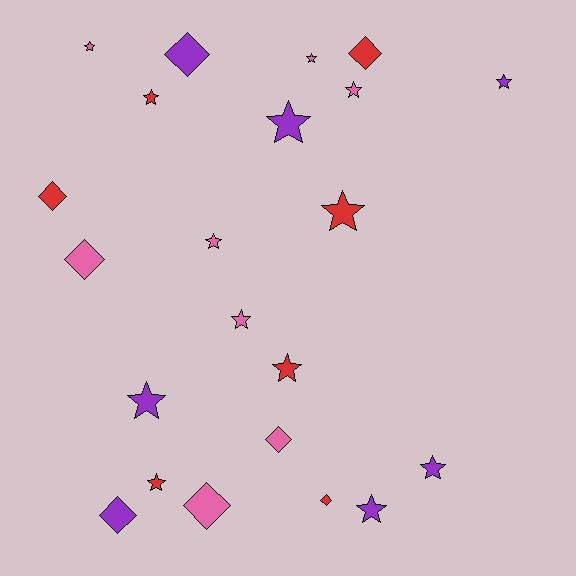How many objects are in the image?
There are 22 objects.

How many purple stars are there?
There are 5 purple stars.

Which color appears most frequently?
Pink, with 8 objects.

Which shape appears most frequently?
Star, with 14 objects.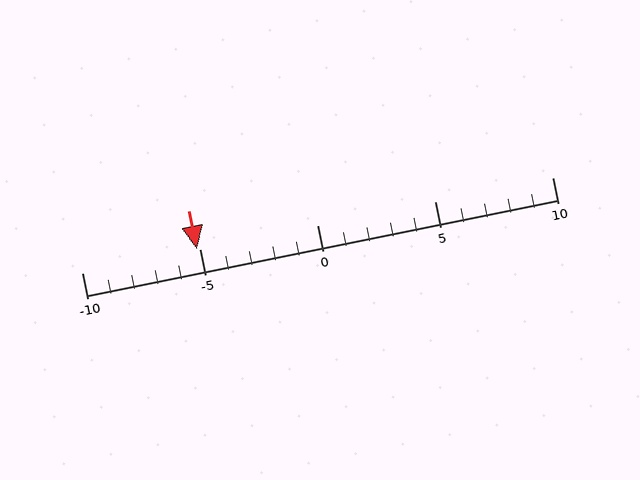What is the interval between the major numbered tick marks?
The major tick marks are spaced 5 units apart.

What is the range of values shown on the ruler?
The ruler shows values from -10 to 10.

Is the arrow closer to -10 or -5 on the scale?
The arrow is closer to -5.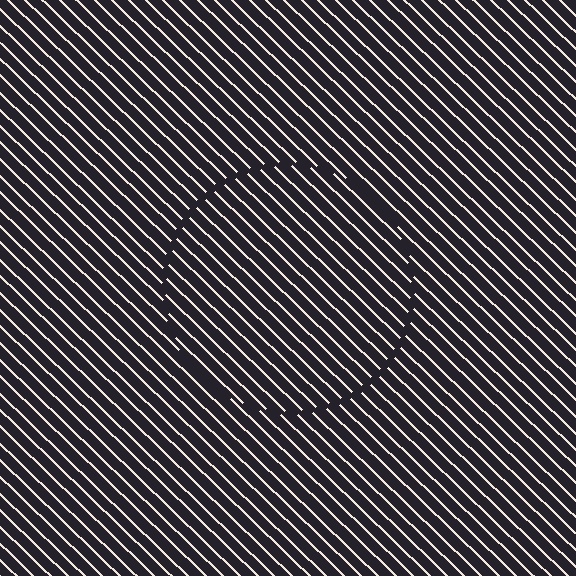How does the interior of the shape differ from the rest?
The interior of the shape contains the same grating, shifted by half a period — the contour is defined by the phase discontinuity where line-ends from the inner and outer gratings abut.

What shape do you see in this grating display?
An illusory circle. The interior of the shape contains the same grating, shifted by half a period — the contour is defined by the phase discontinuity where line-ends from the inner and outer gratings abut.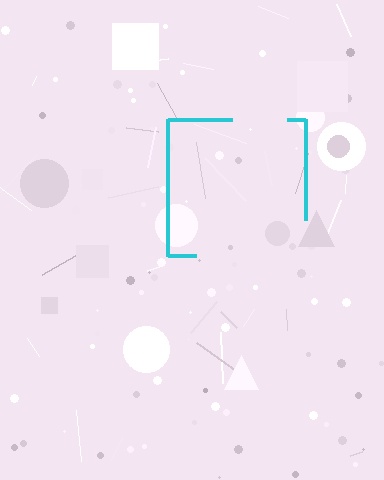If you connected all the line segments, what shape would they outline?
They would outline a square.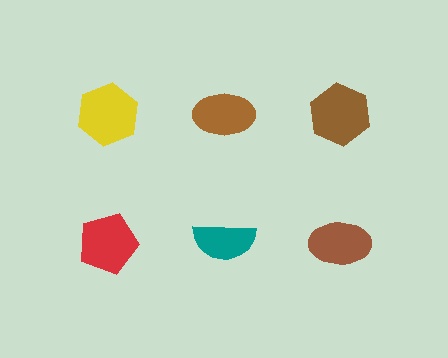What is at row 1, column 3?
A brown hexagon.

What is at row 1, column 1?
A yellow hexagon.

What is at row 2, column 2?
A teal semicircle.